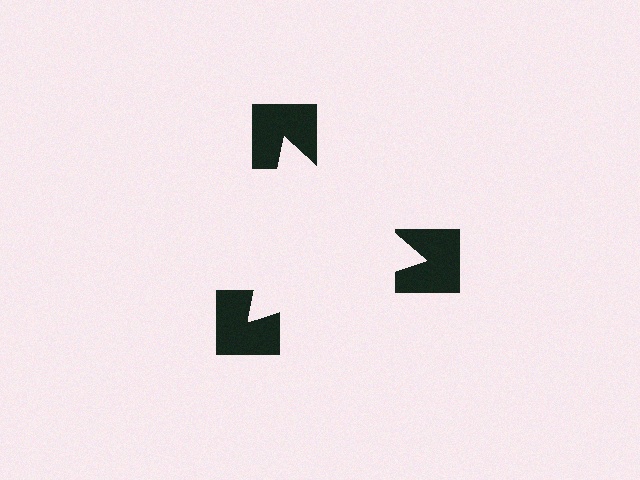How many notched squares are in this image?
There are 3 — one at each vertex of the illusory triangle.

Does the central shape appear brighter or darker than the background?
It typically appears slightly brighter than the background, even though no actual brightness change is drawn.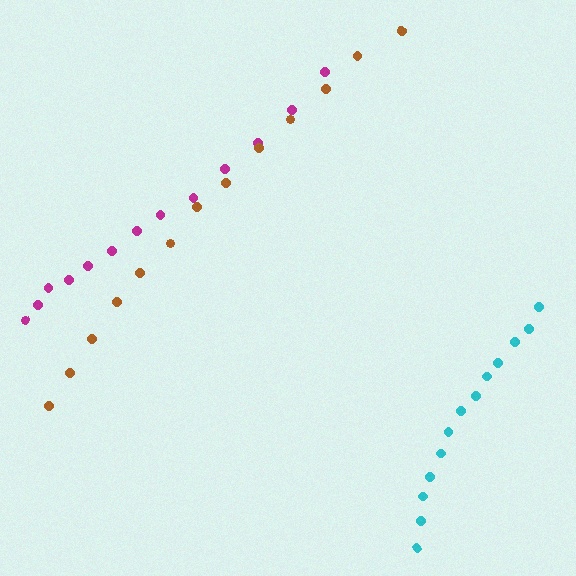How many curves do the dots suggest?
There are 3 distinct paths.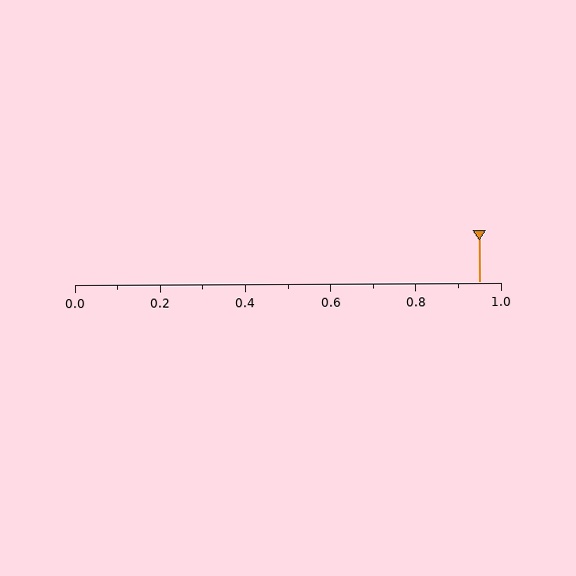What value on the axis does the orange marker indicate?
The marker indicates approximately 0.95.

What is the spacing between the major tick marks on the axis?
The major ticks are spaced 0.2 apart.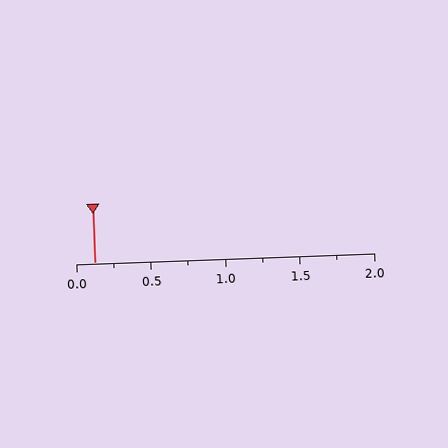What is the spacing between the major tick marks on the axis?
The major ticks are spaced 0.5 apart.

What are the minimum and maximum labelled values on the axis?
The axis runs from 0.0 to 2.0.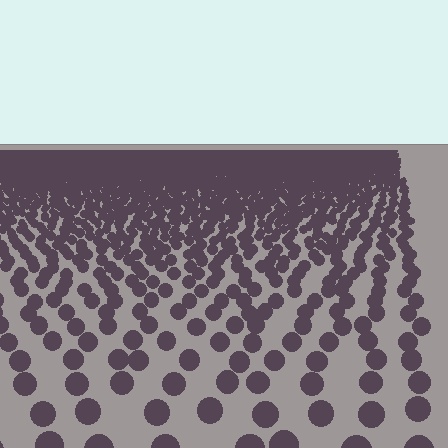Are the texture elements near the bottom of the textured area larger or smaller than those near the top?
Larger. Near the bottom, elements are closer to the viewer and appear at a bigger on-screen size.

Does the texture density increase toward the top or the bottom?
Density increases toward the top.